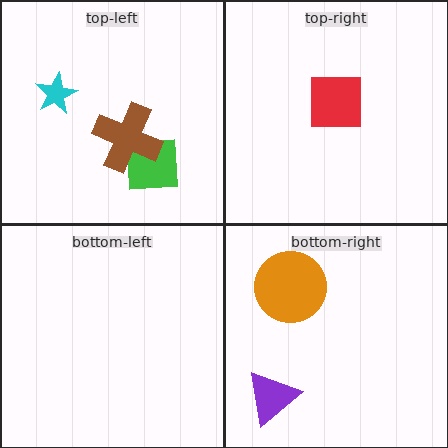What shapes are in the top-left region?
The green square, the brown cross, the cyan star.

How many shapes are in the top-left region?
3.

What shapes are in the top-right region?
The red square.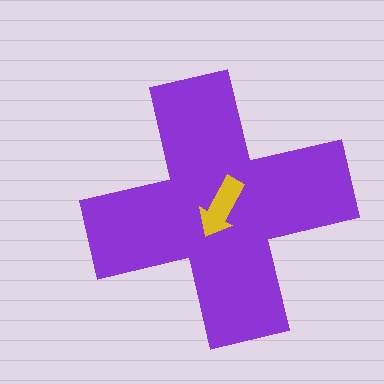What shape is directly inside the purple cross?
The yellow arrow.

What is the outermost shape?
The purple cross.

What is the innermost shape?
The yellow arrow.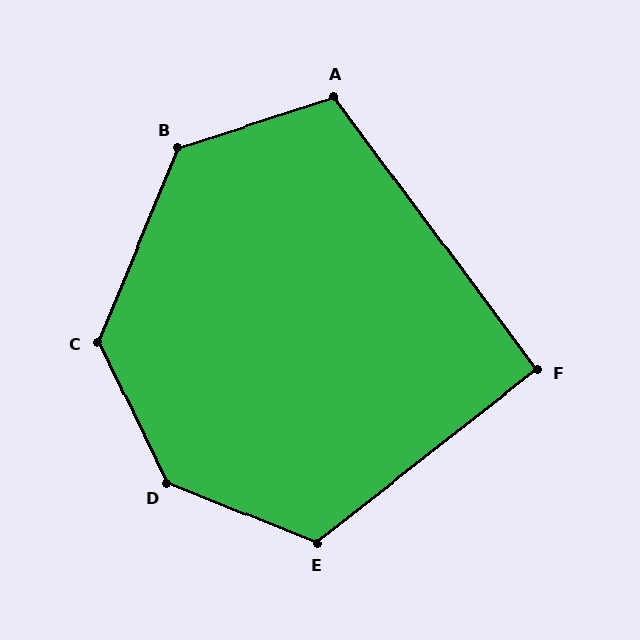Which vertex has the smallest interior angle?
F, at approximately 91 degrees.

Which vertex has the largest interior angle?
D, at approximately 138 degrees.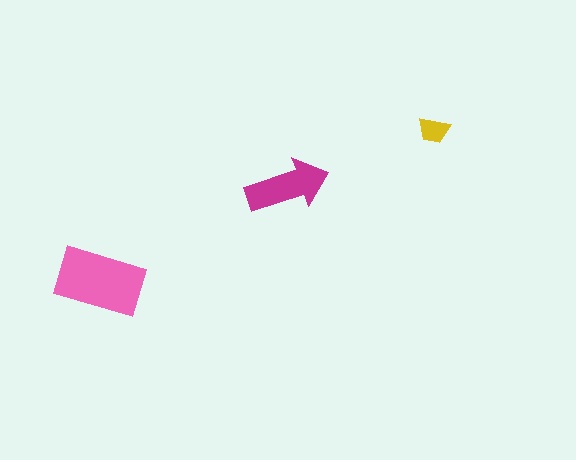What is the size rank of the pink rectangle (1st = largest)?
1st.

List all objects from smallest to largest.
The yellow trapezoid, the magenta arrow, the pink rectangle.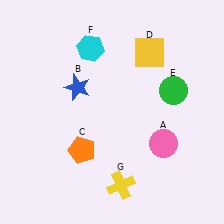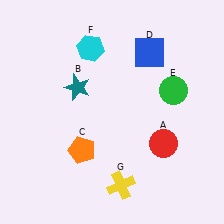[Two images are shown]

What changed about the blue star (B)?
In Image 1, B is blue. In Image 2, it changed to teal.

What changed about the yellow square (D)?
In Image 1, D is yellow. In Image 2, it changed to blue.